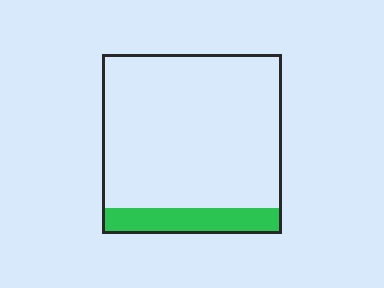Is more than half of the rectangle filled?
No.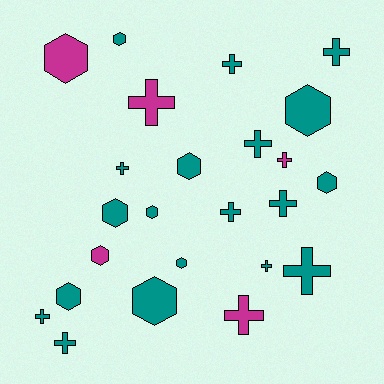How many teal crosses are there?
There are 10 teal crosses.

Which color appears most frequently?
Teal, with 19 objects.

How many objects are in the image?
There are 24 objects.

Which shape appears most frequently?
Cross, with 13 objects.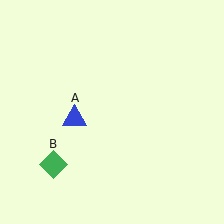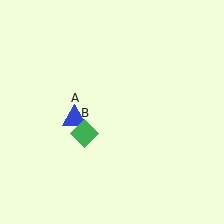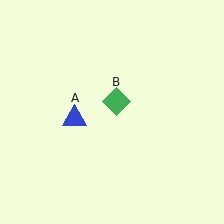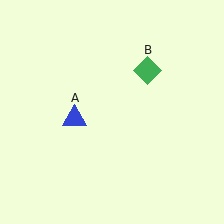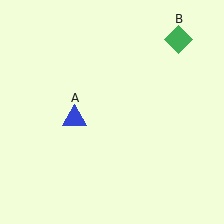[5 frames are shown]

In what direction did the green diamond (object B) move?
The green diamond (object B) moved up and to the right.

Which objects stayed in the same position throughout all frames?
Blue triangle (object A) remained stationary.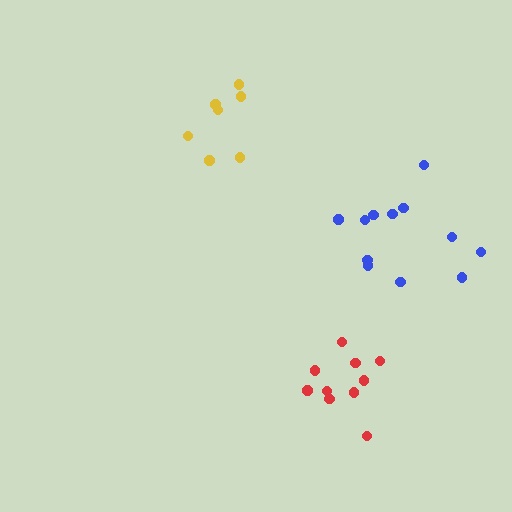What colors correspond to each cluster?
The clusters are colored: yellow, red, blue.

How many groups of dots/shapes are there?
There are 3 groups.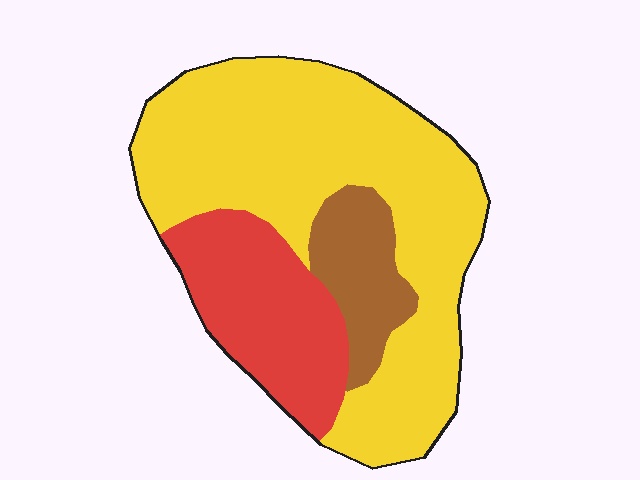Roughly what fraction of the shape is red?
Red covers 24% of the shape.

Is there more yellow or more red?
Yellow.